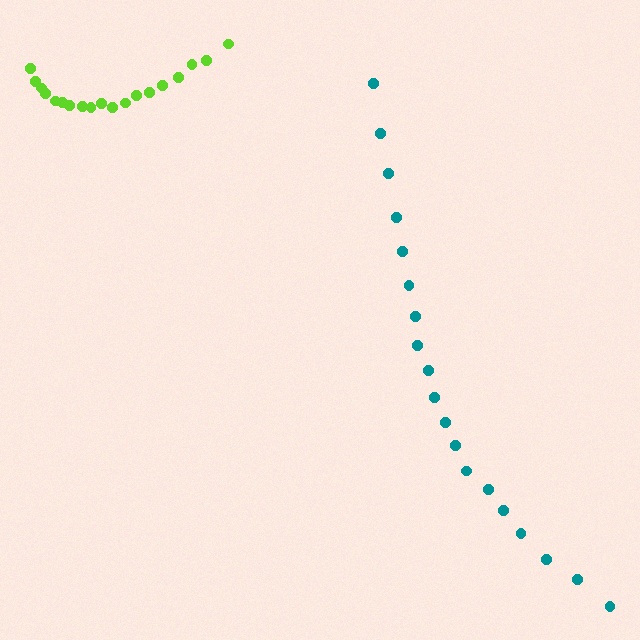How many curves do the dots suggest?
There are 2 distinct paths.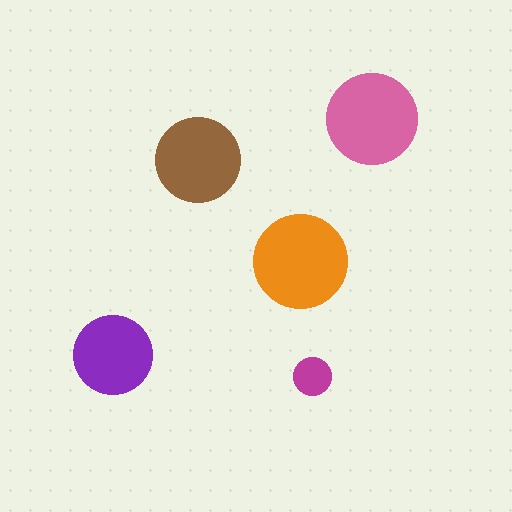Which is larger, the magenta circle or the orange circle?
The orange one.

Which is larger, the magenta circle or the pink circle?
The pink one.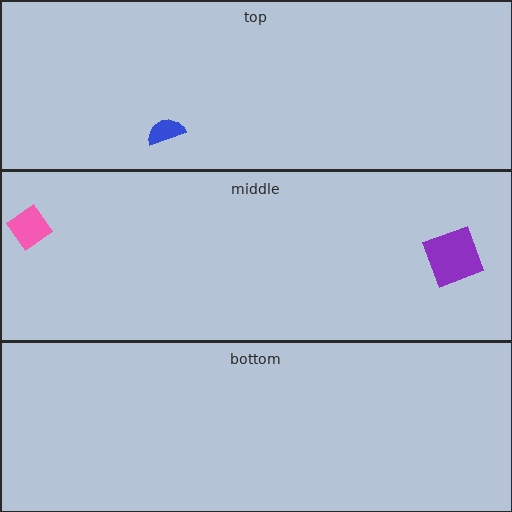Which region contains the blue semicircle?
The top region.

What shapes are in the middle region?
The pink diamond, the purple square.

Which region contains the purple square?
The middle region.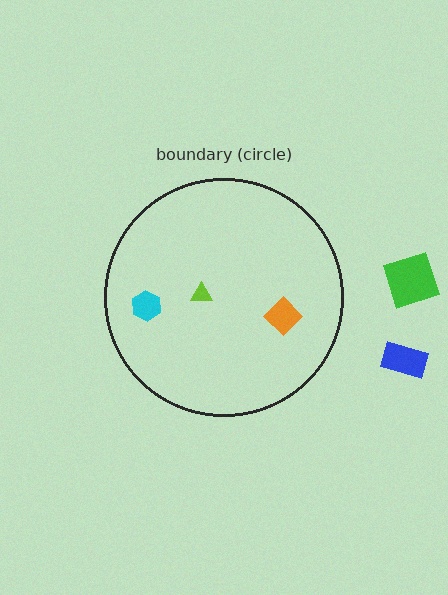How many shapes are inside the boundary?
3 inside, 2 outside.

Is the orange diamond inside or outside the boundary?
Inside.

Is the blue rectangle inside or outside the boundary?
Outside.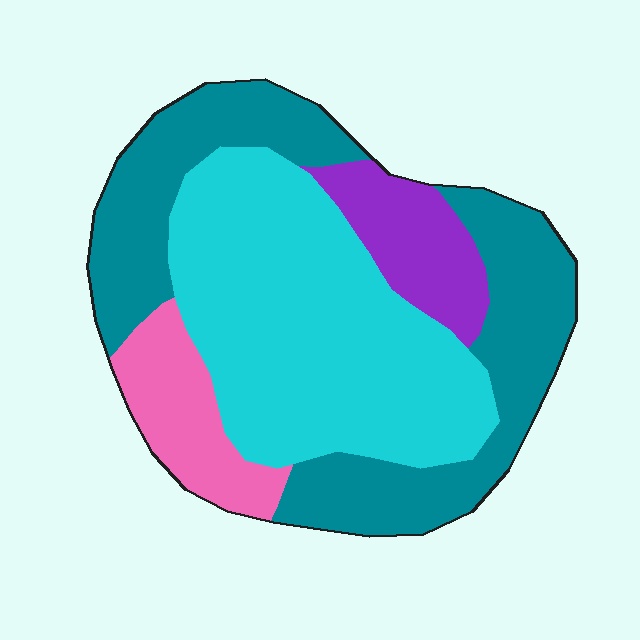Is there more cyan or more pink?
Cyan.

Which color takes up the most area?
Cyan, at roughly 40%.